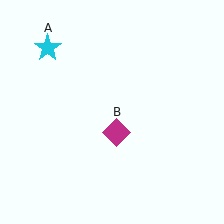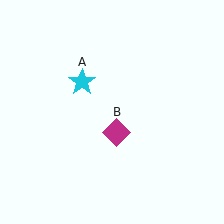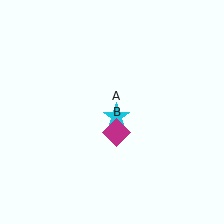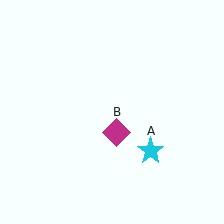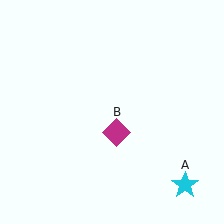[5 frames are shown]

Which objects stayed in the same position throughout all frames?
Magenta diamond (object B) remained stationary.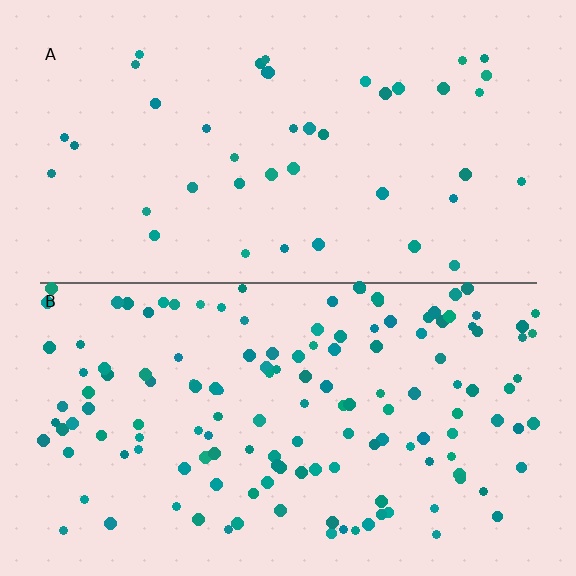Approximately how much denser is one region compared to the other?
Approximately 3.4× — region B over region A.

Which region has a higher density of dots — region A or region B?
B (the bottom).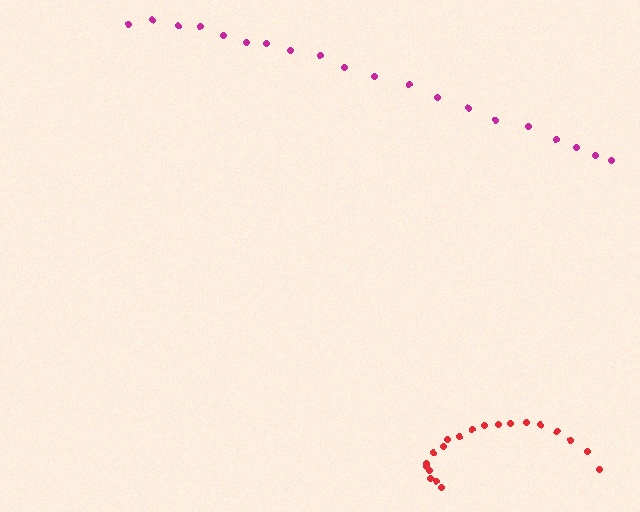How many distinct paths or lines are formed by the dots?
There are 2 distinct paths.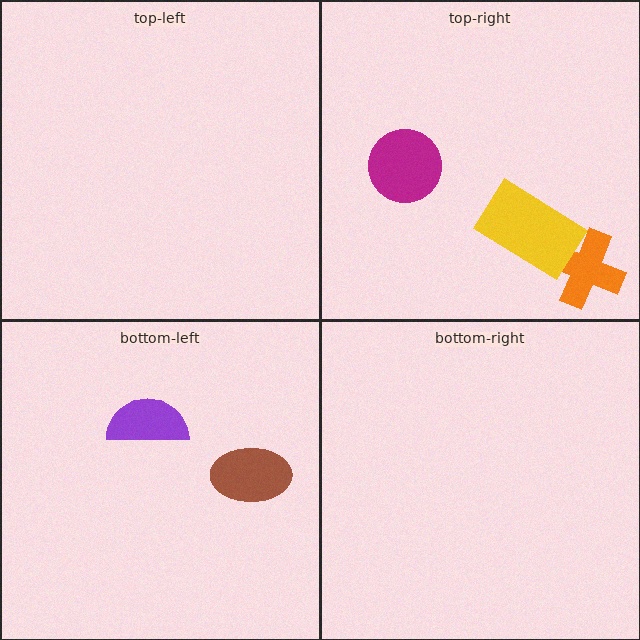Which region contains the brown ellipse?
The bottom-left region.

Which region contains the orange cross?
The top-right region.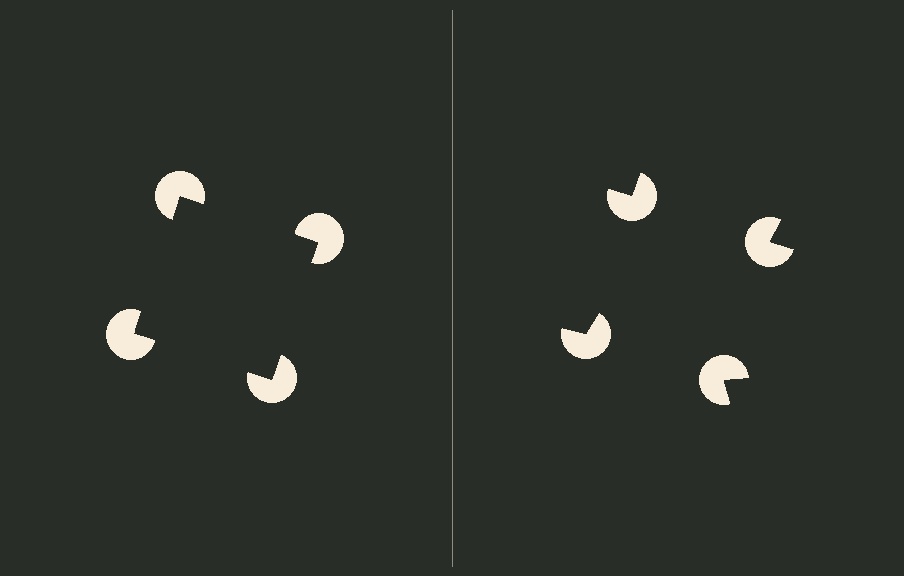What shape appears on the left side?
An illusory square.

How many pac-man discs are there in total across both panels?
8 — 4 on each side.